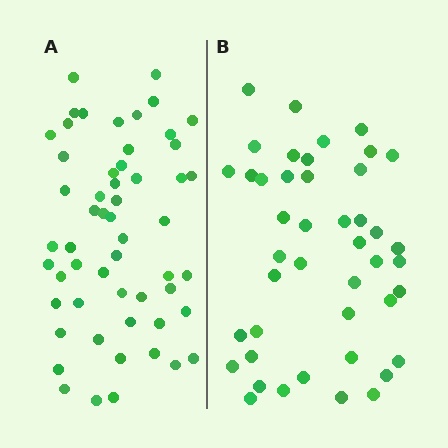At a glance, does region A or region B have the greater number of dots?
Region A (the left region) has more dots.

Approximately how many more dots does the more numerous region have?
Region A has roughly 12 or so more dots than region B.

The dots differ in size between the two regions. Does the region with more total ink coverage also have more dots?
No. Region B has more total ink coverage because its dots are larger, but region A actually contains more individual dots. Total area can be misleading — the number of items is what matters here.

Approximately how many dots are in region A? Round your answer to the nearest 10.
About 60 dots. (The exact count is 55, which rounds to 60.)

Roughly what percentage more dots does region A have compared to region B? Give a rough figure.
About 25% more.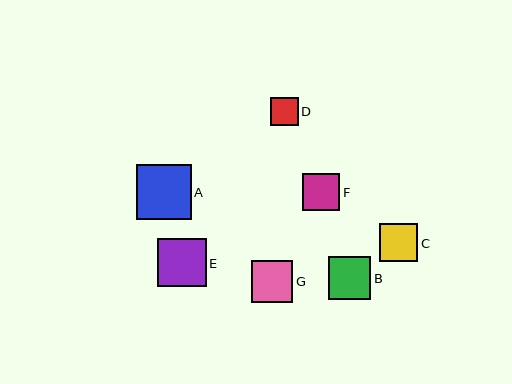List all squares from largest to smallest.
From largest to smallest: A, E, B, G, C, F, D.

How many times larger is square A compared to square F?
Square A is approximately 1.5 times the size of square F.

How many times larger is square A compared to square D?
Square A is approximately 2.0 times the size of square D.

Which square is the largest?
Square A is the largest with a size of approximately 55 pixels.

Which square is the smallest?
Square D is the smallest with a size of approximately 28 pixels.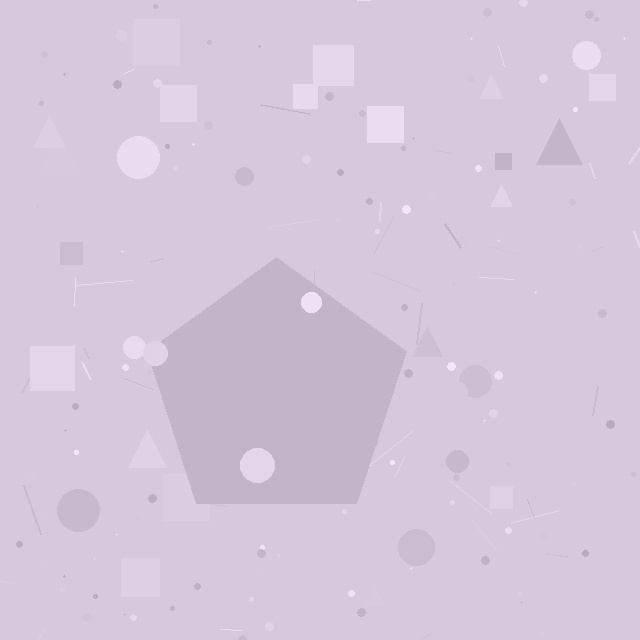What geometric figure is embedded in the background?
A pentagon is embedded in the background.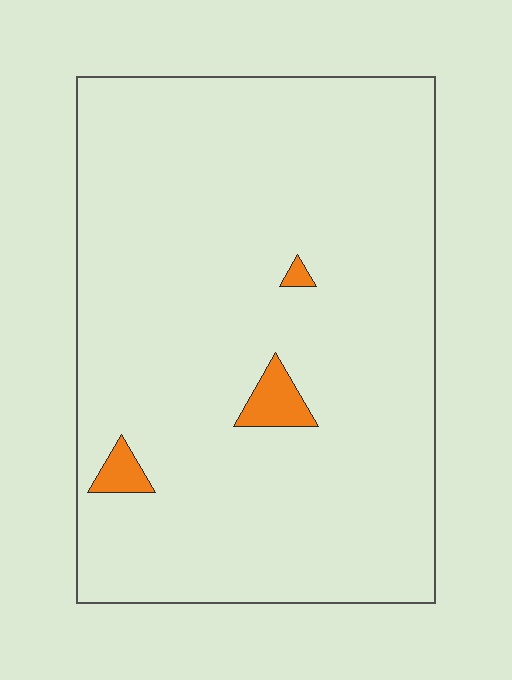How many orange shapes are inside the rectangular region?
3.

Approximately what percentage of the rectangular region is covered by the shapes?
Approximately 5%.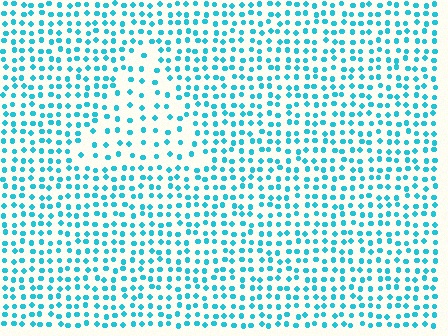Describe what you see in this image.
The image contains small cyan elements arranged at two different densities. A triangle-shaped region is visible where the elements are less densely packed than the surrounding area.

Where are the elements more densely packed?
The elements are more densely packed outside the triangle boundary.